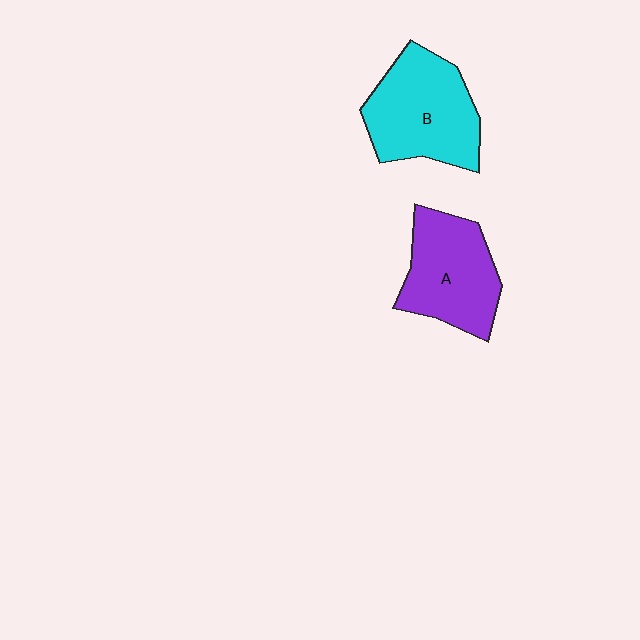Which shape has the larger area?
Shape B (cyan).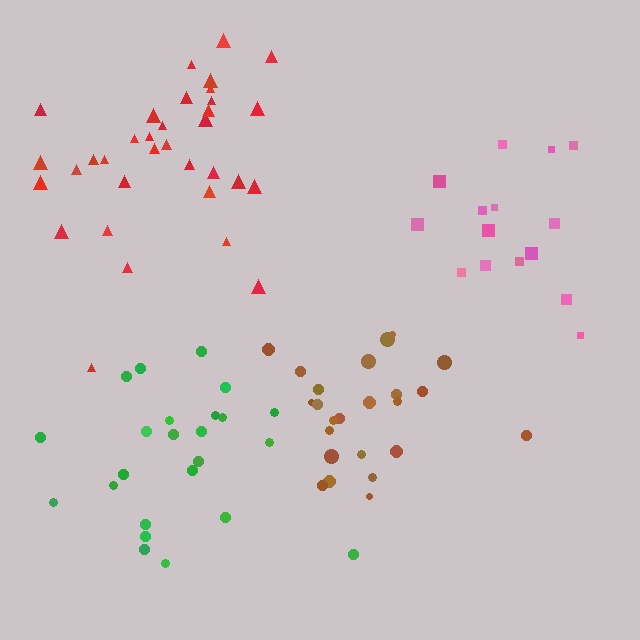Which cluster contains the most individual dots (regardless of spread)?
Red (34).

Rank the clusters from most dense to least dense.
brown, pink, red, green.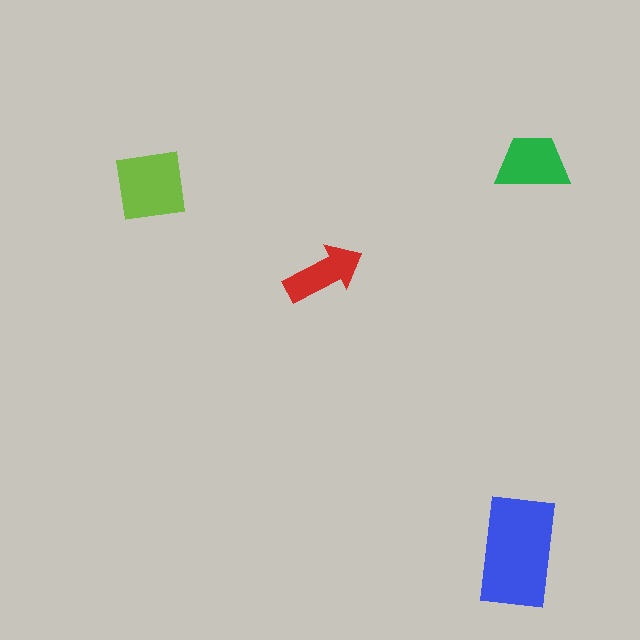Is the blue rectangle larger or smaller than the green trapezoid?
Larger.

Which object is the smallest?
The red arrow.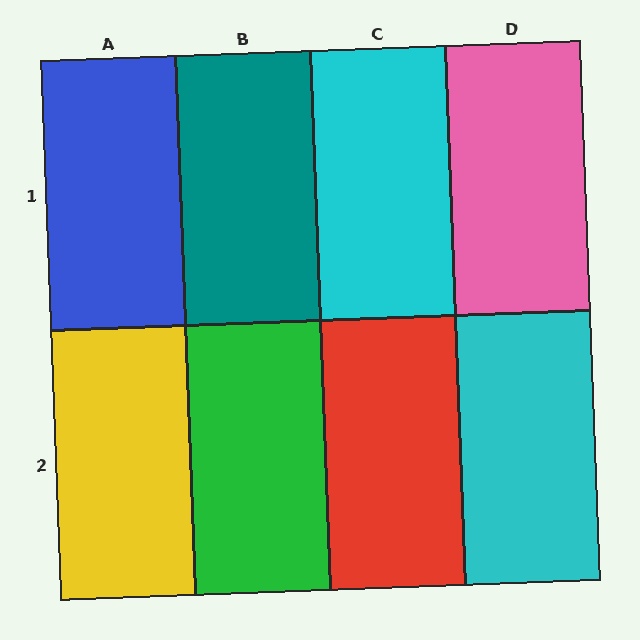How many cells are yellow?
1 cell is yellow.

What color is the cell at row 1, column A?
Blue.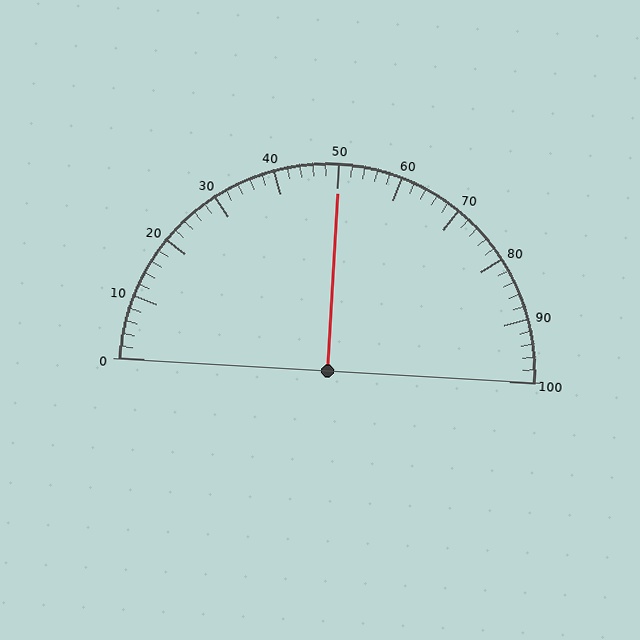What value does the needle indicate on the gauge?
The needle indicates approximately 50.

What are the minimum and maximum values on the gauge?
The gauge ranges from 0 to 100.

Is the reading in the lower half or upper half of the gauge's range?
The reading is in the upper half of the range (0 to 100).